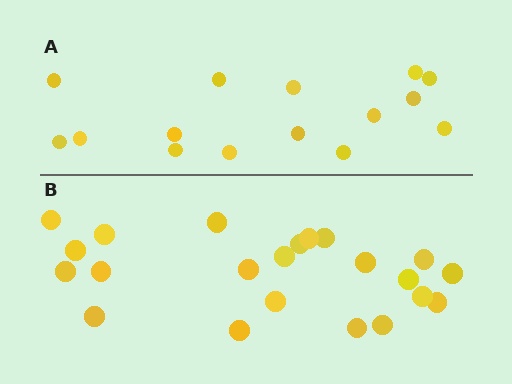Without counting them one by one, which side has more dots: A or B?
Region B (the bottom region) has more dots.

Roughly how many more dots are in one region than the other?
Region B has roughly 8 or so more dots than region A.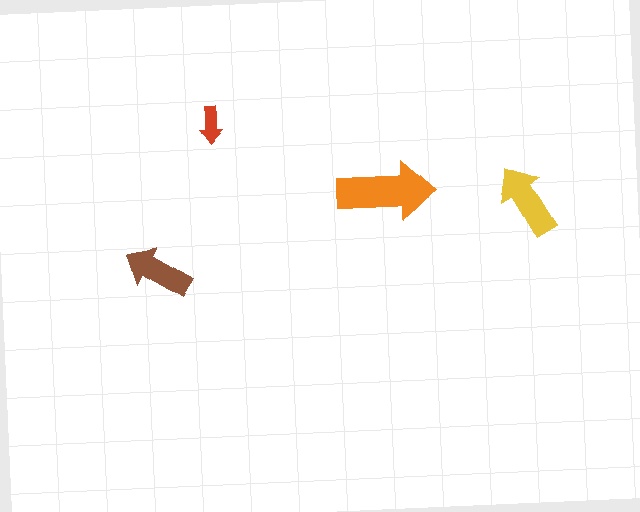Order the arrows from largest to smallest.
the orange one, the yellow one, the brown one, the red one.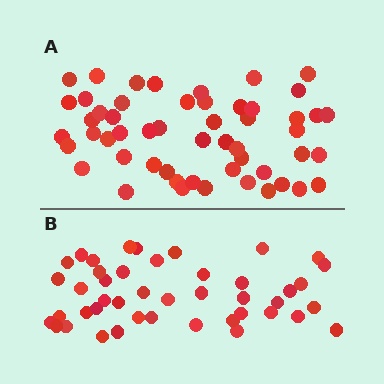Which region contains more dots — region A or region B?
Region A (the top region) has more dots.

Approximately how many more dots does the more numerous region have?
Region A has roughly 8 or so more dots than region B.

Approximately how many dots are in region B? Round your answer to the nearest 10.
About 40 dots. (The exact count is 44, which rounds to 40.)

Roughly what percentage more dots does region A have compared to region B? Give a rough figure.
About 20% more.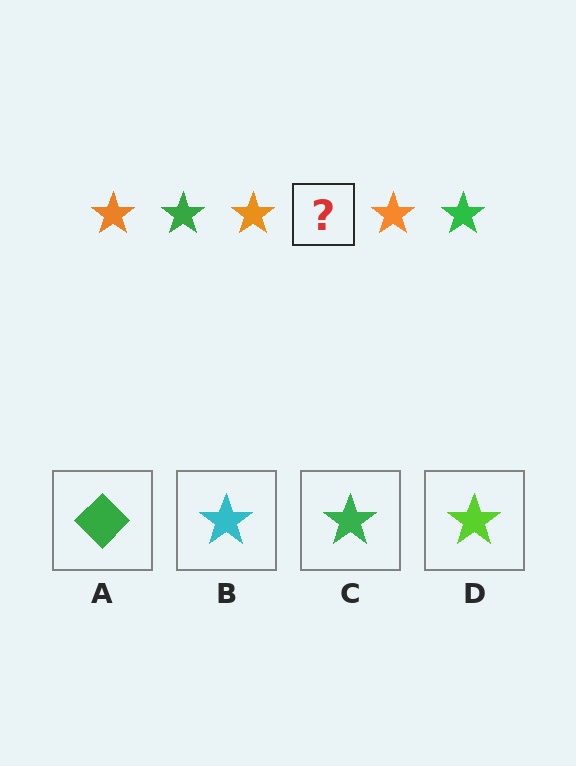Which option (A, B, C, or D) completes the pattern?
C.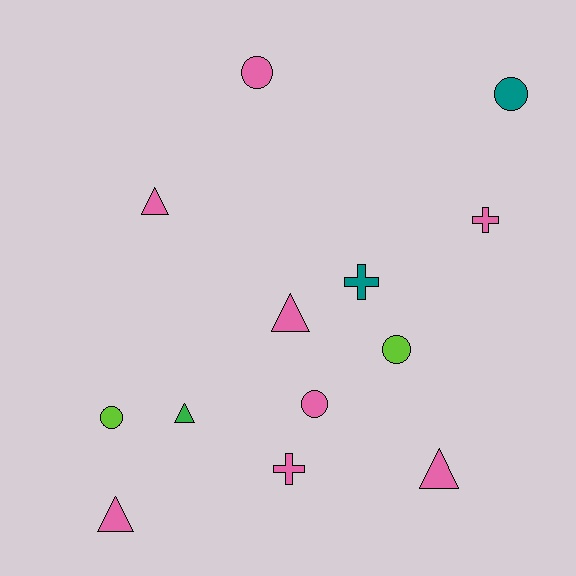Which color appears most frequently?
Pink, with 8 objects.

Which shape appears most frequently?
Triangle, with 5 objects.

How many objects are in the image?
There are 13 objects.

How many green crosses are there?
There are no green crosses.